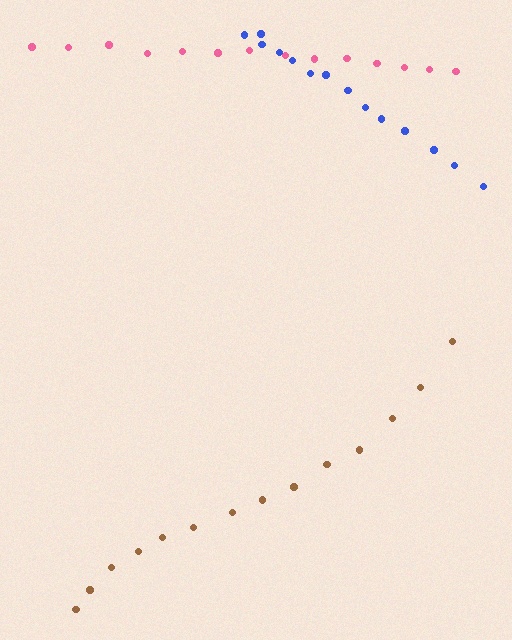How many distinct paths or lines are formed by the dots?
There are 3 distinct paths.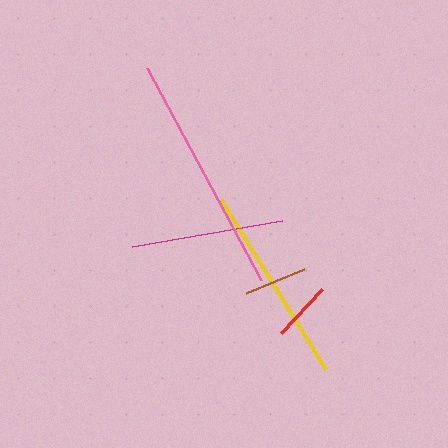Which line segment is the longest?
The pink line is the longest at approximately 240 pixels.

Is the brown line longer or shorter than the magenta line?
The magenta line is longer than the brown line.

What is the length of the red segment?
The red segment is approximately 61 pixels long.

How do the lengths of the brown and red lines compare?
The brown and red lines are approximately the same length.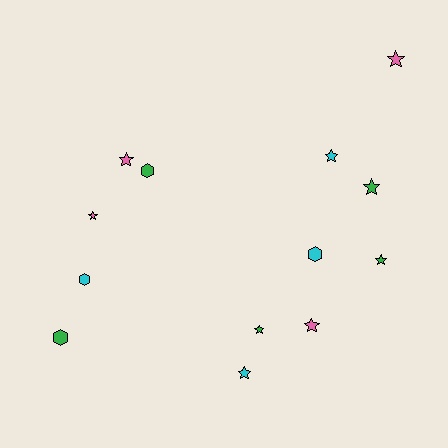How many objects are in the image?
There are 13 objects.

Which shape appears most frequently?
Star, with 9 objects.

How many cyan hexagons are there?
There are 2 cyan hexagons.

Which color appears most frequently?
Green, with 5 objects.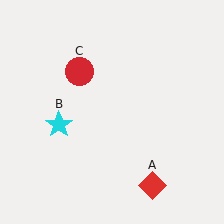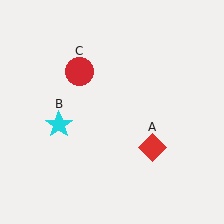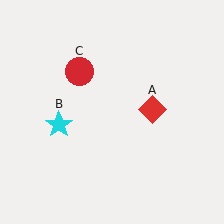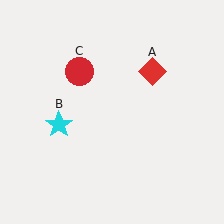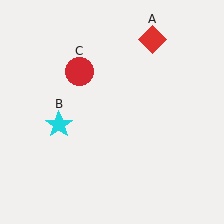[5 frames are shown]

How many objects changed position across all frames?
1 object changed position: red diamond (object A).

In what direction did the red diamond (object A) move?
The red diamond (object A) moved up.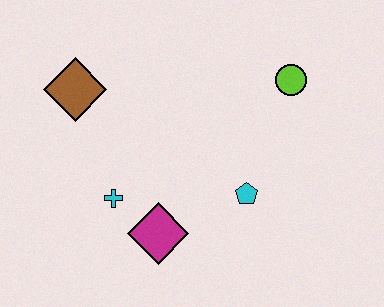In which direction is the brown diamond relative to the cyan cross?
The brown diamond is above the cyan cross.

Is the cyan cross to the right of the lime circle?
No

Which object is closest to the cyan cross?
The magenta diamond is closest to the cyan cross.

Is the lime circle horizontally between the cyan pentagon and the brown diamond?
No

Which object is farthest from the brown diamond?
The lime circle is farthest from the brown diamond.